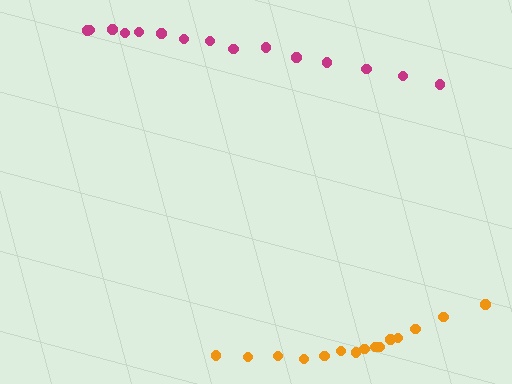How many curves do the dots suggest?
There are 2 distinct paths.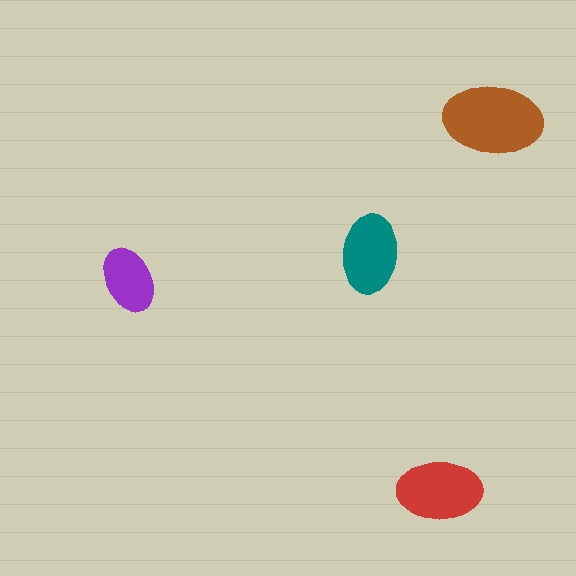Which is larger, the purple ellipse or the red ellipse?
The red one.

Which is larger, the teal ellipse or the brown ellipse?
The brown one.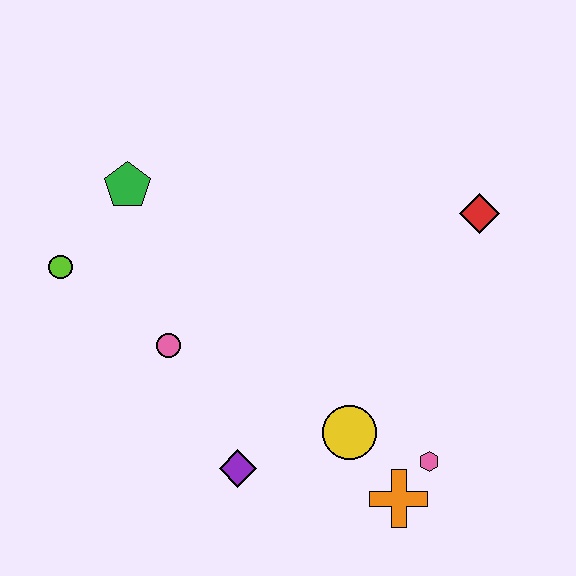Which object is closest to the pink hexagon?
The orange cross is closest to the pink hexagon.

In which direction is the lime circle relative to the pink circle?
The lime circle is to the left of the pink circle.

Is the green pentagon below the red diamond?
No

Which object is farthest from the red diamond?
The lime circle is farthest from the red diamond.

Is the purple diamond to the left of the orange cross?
Yes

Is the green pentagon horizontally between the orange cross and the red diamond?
No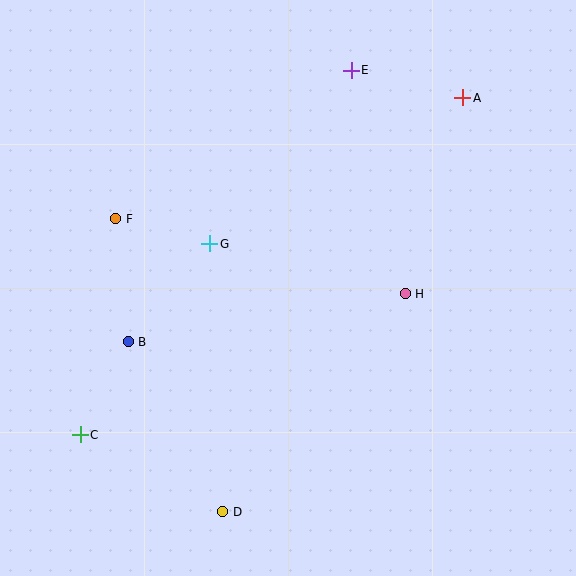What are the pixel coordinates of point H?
Point H is at (405, 294).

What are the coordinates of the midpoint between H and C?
The midpoint between H and C is at (243, 364).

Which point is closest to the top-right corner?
Point A is closest to the top-right corner.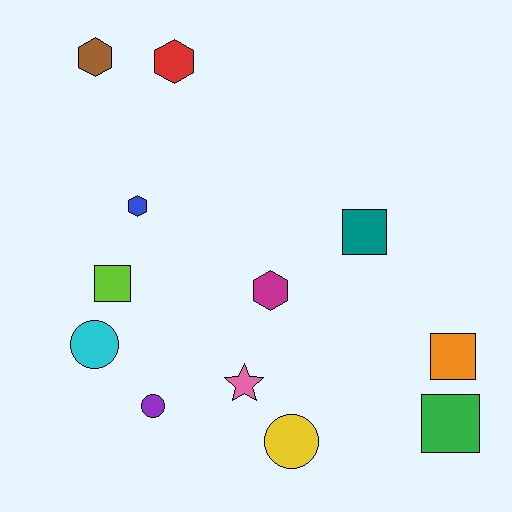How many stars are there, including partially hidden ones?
There is 1 star.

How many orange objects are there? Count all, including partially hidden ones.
There is 1 orange object.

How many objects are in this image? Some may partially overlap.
There are 12 objects.